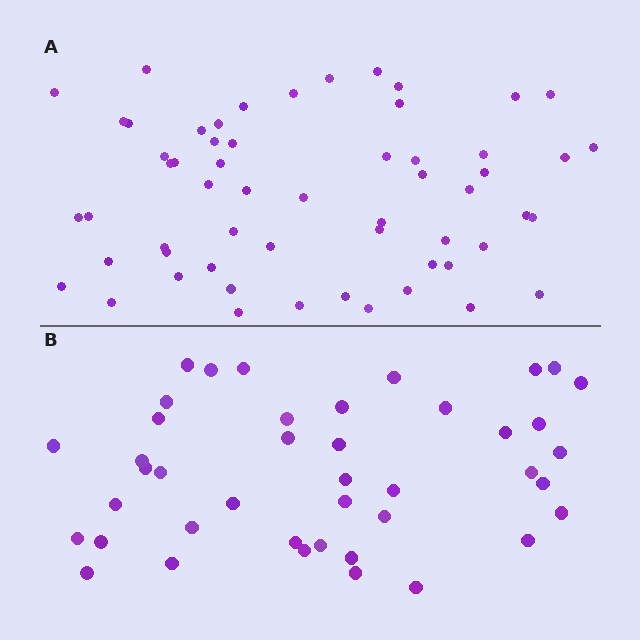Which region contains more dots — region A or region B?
Region A (the top region) has more dots.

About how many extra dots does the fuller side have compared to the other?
Region A has approximately 15 more dots than region B.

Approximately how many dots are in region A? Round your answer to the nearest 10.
About 60 dots. (The exact count is 58, which rounds to 60.)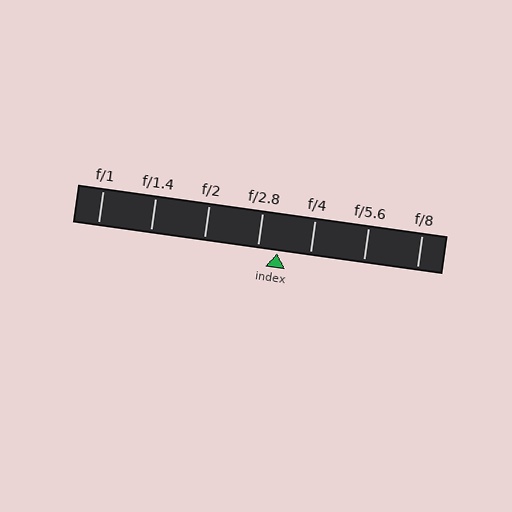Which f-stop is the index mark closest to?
The index mark is closest to f/2.8.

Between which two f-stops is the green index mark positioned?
The index mark is between f/2.8 and f/4.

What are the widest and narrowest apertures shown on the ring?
The widest aperture shown is f/1 and the narrowest is f/8.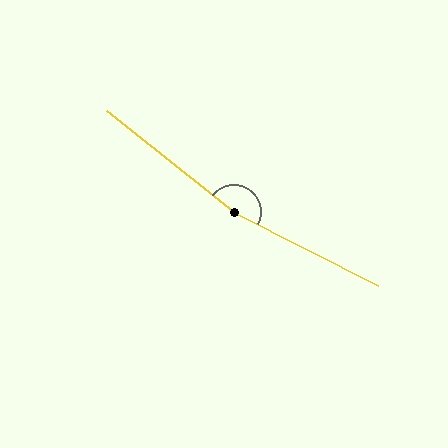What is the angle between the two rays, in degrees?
Approximately 168 degrees.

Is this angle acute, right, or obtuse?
It is obtuse.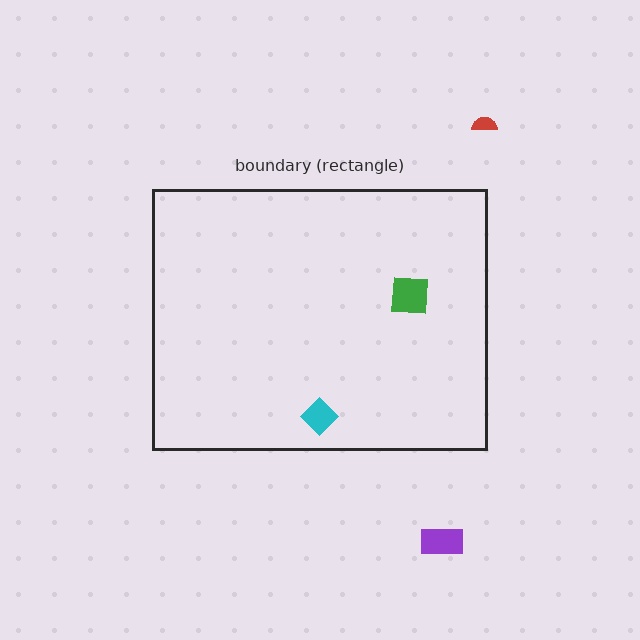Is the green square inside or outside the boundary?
Inside.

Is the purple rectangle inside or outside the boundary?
Outside.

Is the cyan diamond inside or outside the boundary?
Inside.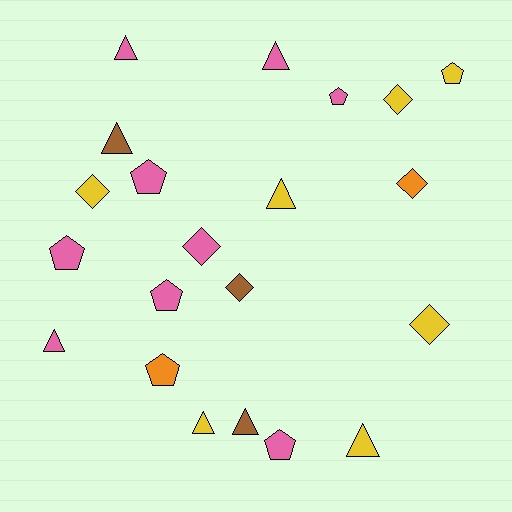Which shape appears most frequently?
Triangle, with 8 objects.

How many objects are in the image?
There are 21 objects.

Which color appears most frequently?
Pink, with 9 objects.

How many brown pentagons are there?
There are no brown pentagons.